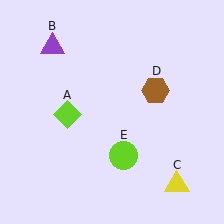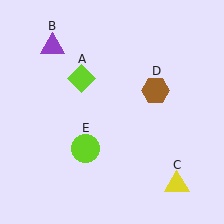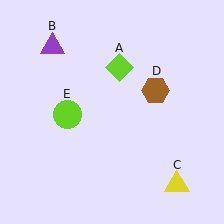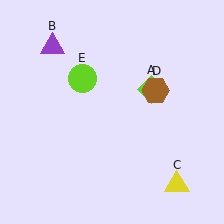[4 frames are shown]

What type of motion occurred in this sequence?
The lime diamond (object A), lime circle (object E) rotated clockwise around the center of the scene.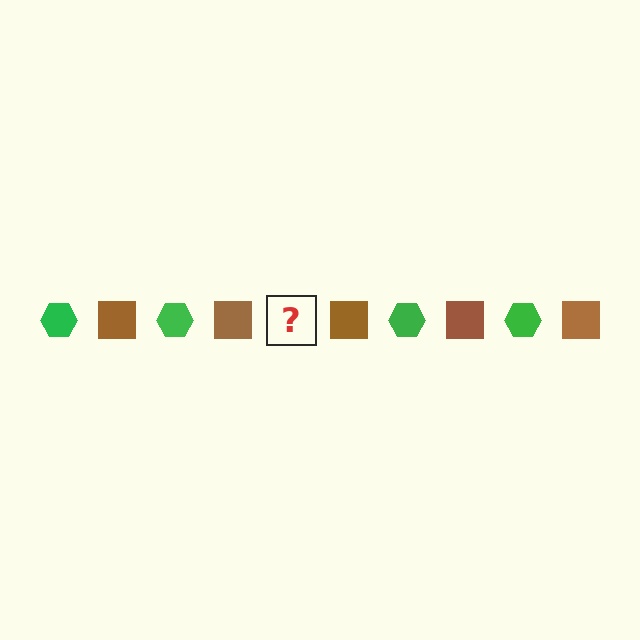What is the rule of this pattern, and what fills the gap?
The rule is that the pattern alternates between green hexagon and brown square. The gap should be filled with a green hexagon.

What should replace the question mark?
The question mark should be replaced with a green hexagon.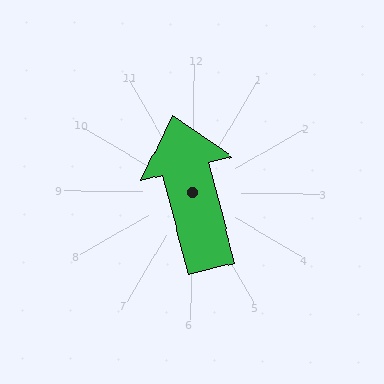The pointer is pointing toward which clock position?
Roughly 12 o'clock.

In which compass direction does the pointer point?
North.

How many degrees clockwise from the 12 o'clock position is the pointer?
Approximately 345 degrees.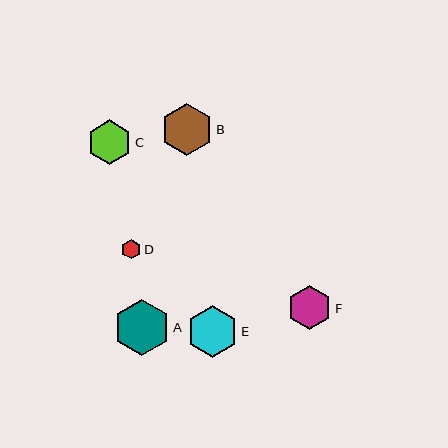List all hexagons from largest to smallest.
From largest to smallest: A, B, E, C, F, D.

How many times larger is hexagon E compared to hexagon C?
Hexagon E is approximately 1.2 times the size of hexagon C.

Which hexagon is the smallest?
Hexagon D is the smallest with a size of approximately 19 pixels.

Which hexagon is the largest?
Hexagon A is the largest with a size of approximately 56 pixels.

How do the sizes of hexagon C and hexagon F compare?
Hexagon C and hexagon F are approximately the same size.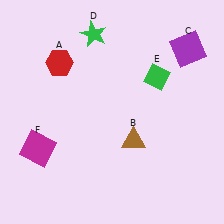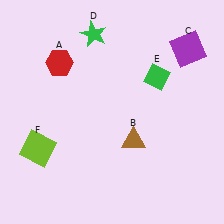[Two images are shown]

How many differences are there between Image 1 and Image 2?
There is 1 difference between the two images.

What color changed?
The square (F) changed from magenta in Image 1 to lime in Image 2.